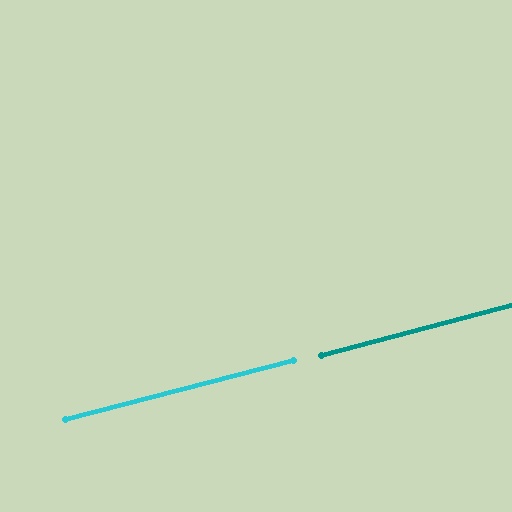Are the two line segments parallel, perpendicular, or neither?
Parallel — their directions differ by only 0.2°.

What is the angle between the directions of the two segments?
Approximately 0 degrees.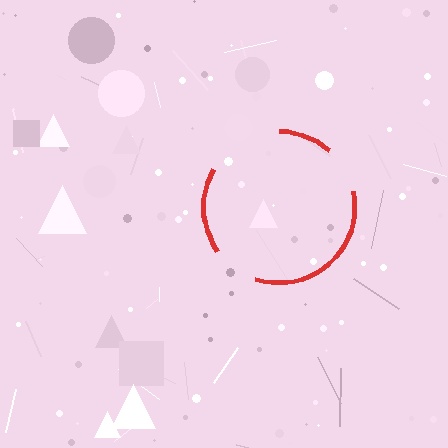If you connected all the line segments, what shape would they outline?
They would outline a circle.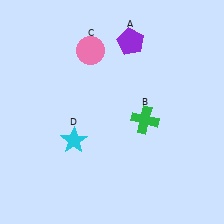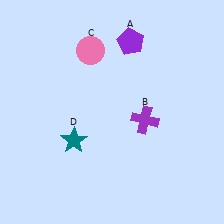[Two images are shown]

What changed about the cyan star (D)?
In Image 1, D is cyan. In Image 2, it changed to teal.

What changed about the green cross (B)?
In Image 1, B is green. In Image 2, it changed to purple.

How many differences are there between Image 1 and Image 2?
There are 2 differences between the two images.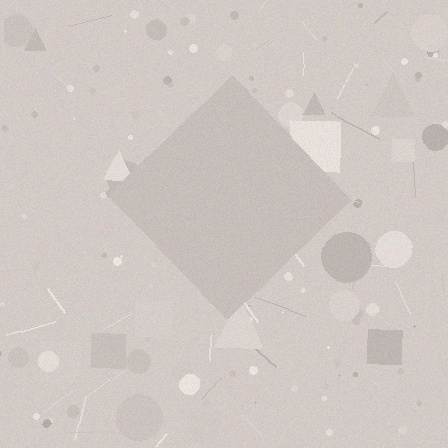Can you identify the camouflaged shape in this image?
The camouflaged shape is a diamond.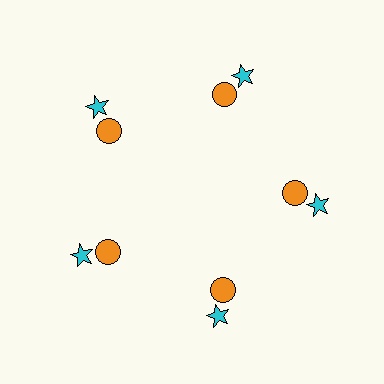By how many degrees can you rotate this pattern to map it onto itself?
The pattern maps onto itself every 72 degrees of rotation.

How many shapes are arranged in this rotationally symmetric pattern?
There are 10 shapes, arranged in 5 groups of 2.